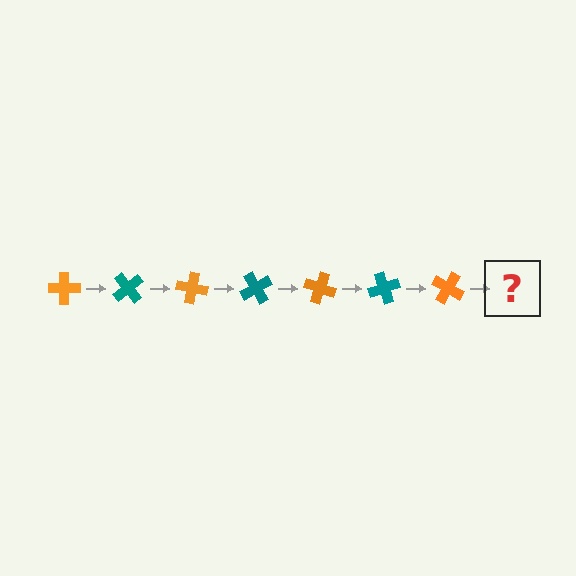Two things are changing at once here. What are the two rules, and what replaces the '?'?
The two rules are that it rotates 50 degrees each step and the color cycles through orange and teal. The '?' should be a teal cross, rotated 350 degrees from the start.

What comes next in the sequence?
The next element should be a teal cross, rotated 350 degrees from the start.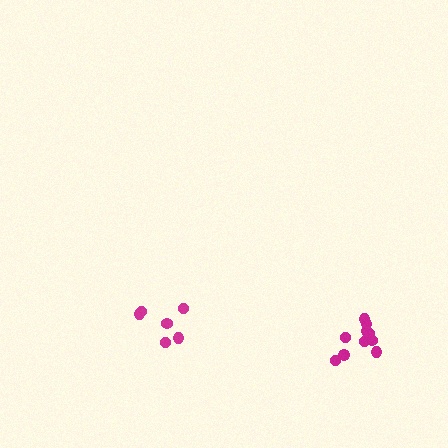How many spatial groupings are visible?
There are 2 spatial groupings.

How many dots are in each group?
Group 1: 11 dots, Group 2: 6 dots (17 total).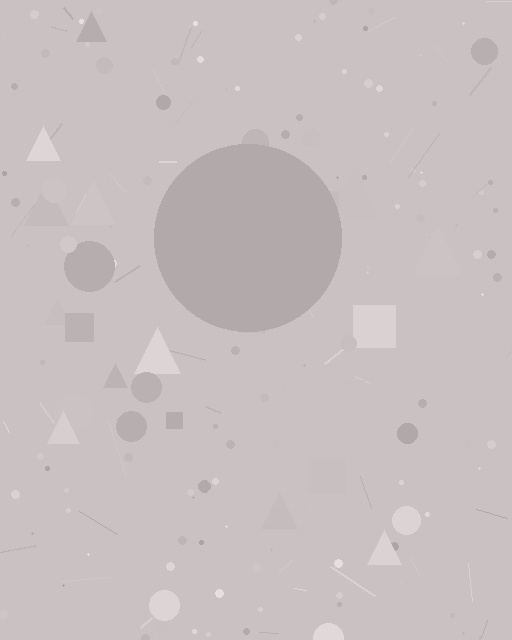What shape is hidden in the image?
A circle is hidden in the image.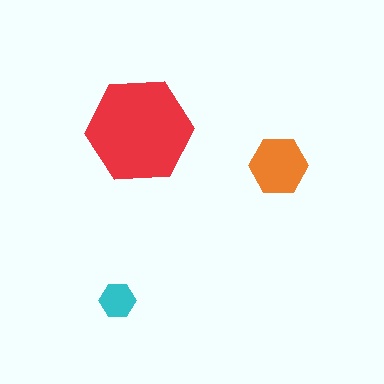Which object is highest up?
The red hexagon is topmost.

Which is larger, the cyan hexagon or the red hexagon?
The red one.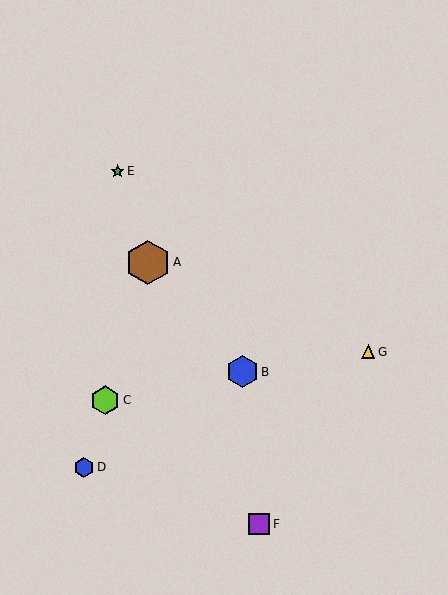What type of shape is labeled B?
Shape B is a blue hexagon.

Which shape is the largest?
The brown hexagon (labeled A) is the largest.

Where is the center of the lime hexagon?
The center of the lime hexagon is at (105, 400).